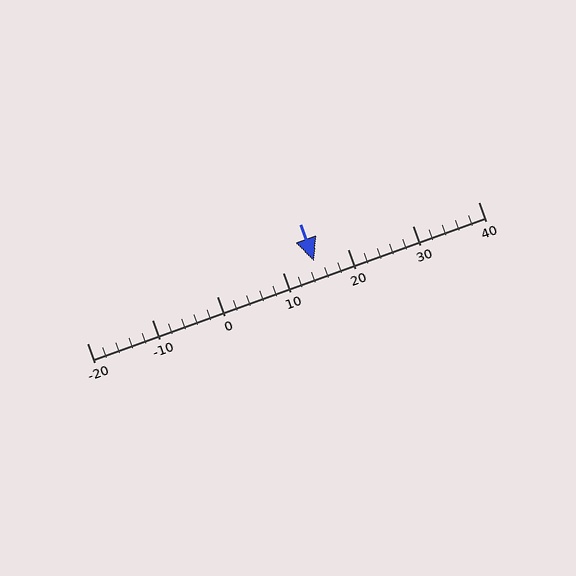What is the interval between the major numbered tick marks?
The major tick marks are spaced 10 units apart.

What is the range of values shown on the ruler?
The ruler shows values from -20 to 40.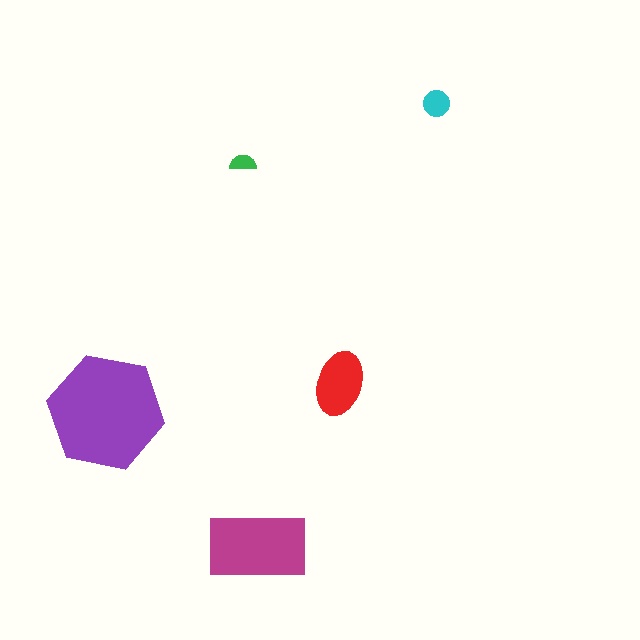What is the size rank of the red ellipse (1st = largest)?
3rd.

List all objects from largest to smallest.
The purple hexagon, the magenta rectangle, the red ellipse, the cyan circle, the green semicircle.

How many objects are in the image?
There are 5 objects in the image.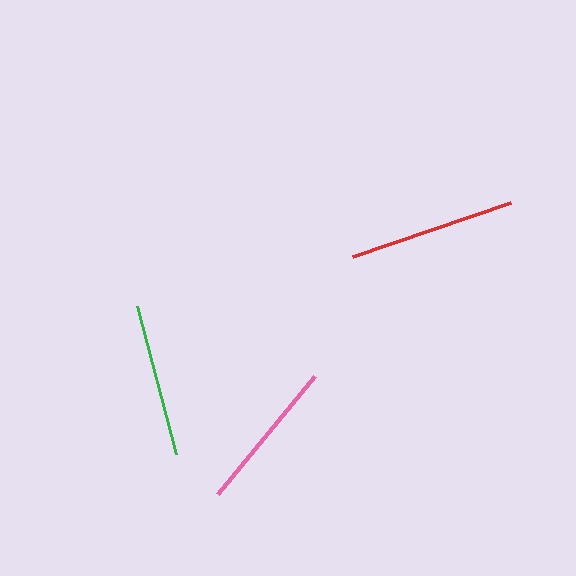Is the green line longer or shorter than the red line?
The red line is longer than the green line.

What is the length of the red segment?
The red segment is approximately 167 pixels long.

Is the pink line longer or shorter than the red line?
The red line is longer than the pink line.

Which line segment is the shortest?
The green line is the shortest at approximately 153 pixels.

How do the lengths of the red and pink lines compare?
The red and pink lines are approximately the same length.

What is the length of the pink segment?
The pink segment is approximately 153 pixels long.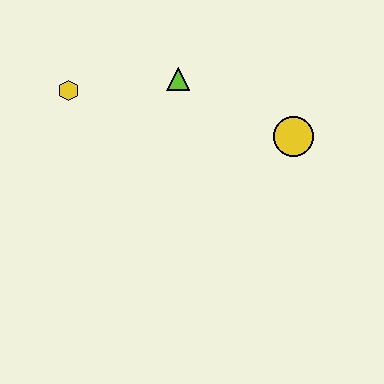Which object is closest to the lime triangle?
The yellow hexagon is closest to the lime triangle.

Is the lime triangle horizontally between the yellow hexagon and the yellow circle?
Yes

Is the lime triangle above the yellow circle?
Yes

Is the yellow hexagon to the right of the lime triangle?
No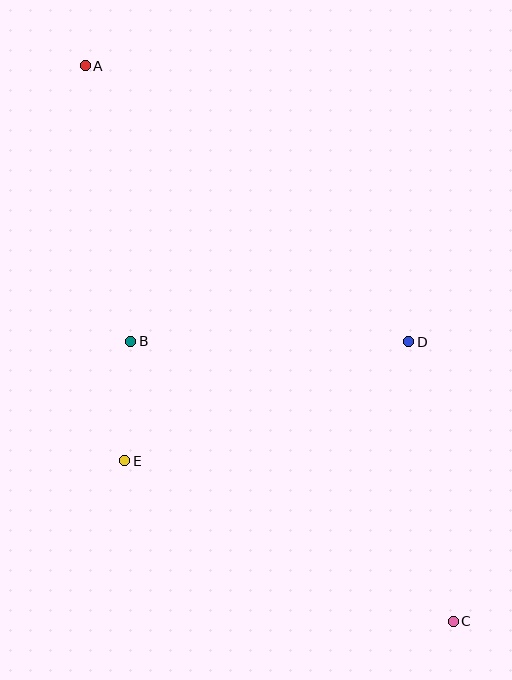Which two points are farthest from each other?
Points A and C are farthest from each other.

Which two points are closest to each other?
Points B and E are closest to each other.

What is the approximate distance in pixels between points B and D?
The distance between B and D is approximately 278 pixels.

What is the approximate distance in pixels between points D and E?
The distance between D and E is approximately 308 pixels.